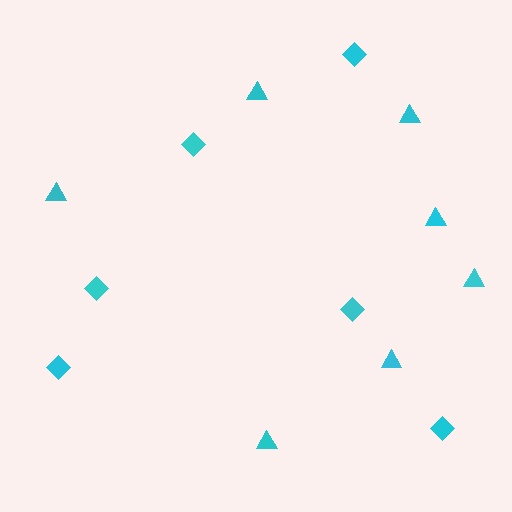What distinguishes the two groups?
There are 2 groups: one group of triangles (7) and one group of diamonds (6).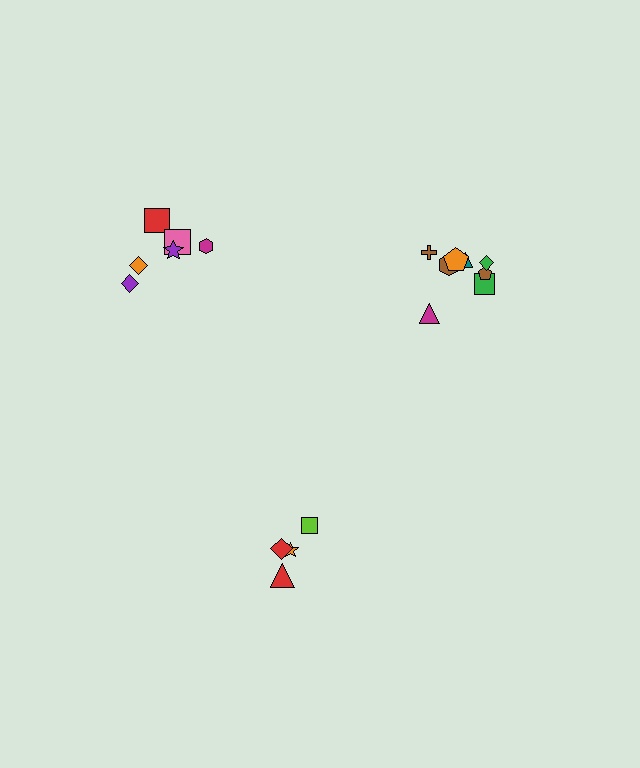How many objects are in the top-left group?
There are 6 objects.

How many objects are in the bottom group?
There are 4 objects.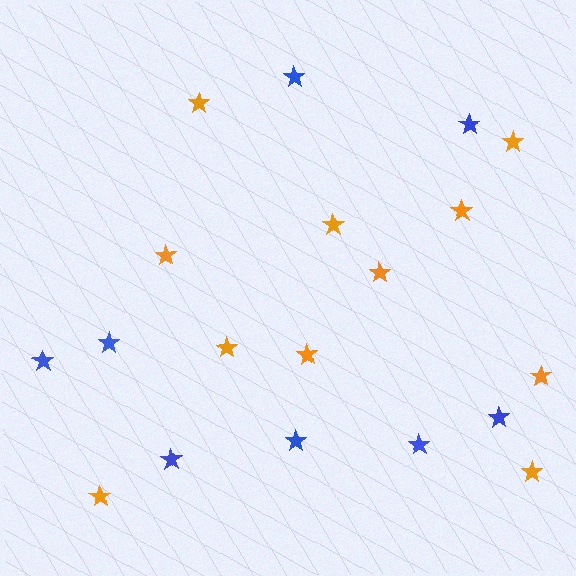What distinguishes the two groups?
There are 2 groups: one group of blue stars (8) and one group of orange stars (11).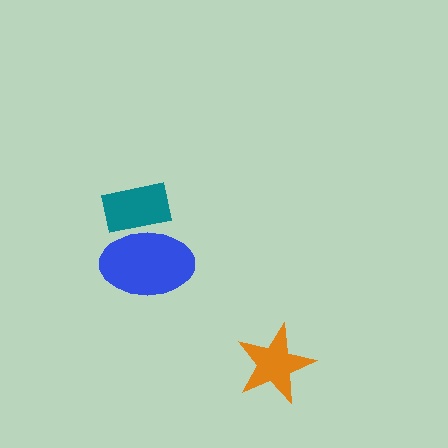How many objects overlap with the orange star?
0 objects overlap with the orange star.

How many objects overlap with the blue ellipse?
1 object overlaps with the blue ellipse.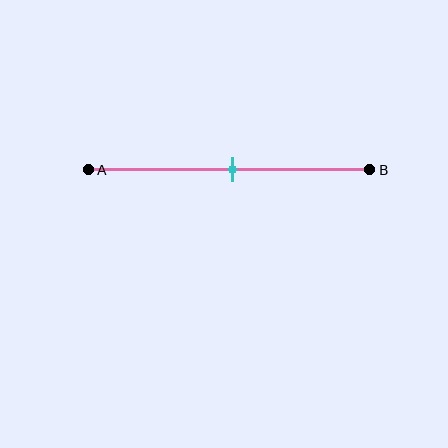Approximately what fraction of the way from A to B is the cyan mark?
The cyan mark is approximately 50% of the way from A to B.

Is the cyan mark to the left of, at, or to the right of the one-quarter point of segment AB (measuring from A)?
The cyan mark is to the right of the one-quarter point of segment AB.